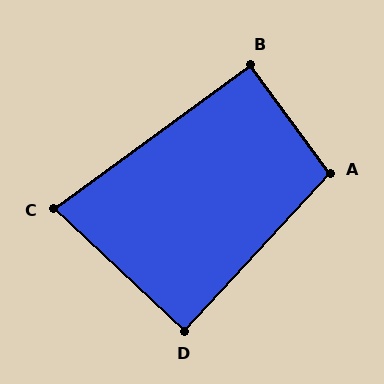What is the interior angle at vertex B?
Approximately 91 degrees (approximately right).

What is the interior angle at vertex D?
Approximately 89 degrees (approximately right).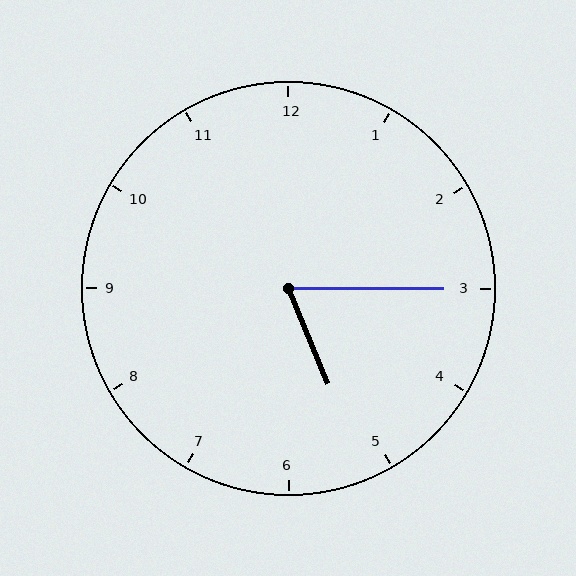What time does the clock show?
5:15.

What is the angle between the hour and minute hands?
Approximately 68 degrees.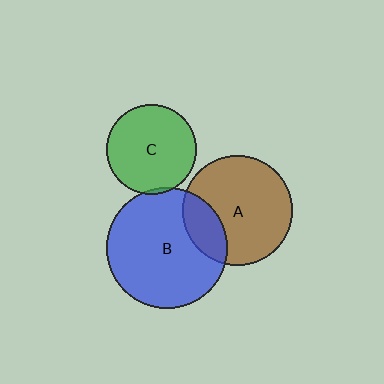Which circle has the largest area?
Circle B (blue).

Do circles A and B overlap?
Yes.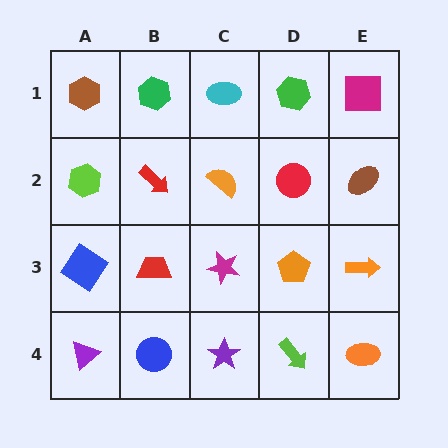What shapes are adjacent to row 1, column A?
A lime hexagon (row 2, column A), a green hexagon (row 1, column B).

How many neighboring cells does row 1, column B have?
3.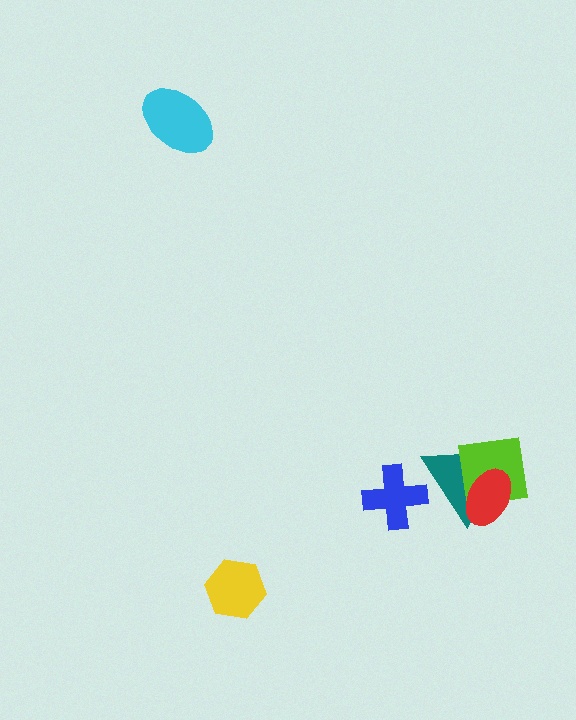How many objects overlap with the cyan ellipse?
0 objects overlap with the cyan ellipse.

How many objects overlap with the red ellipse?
2 objects overlap with the red ellipse.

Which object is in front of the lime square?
The red ellipse is in front of the lime square.